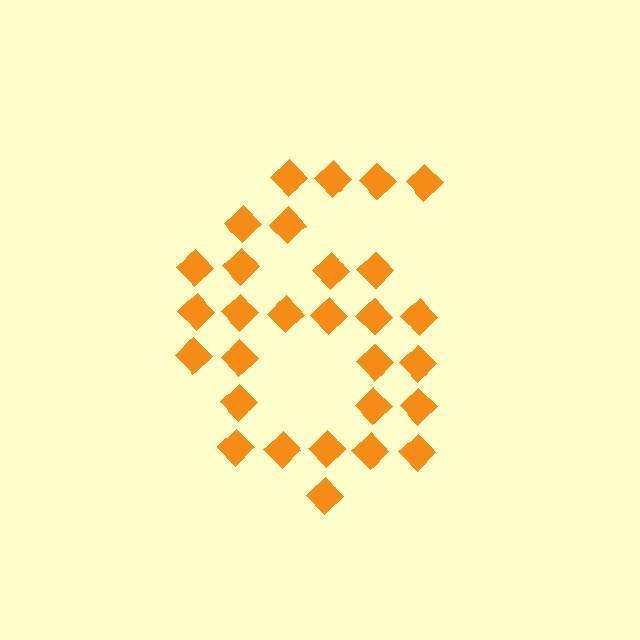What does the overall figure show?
The overall figure shows the digit 6.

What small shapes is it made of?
It is made of small diamonds.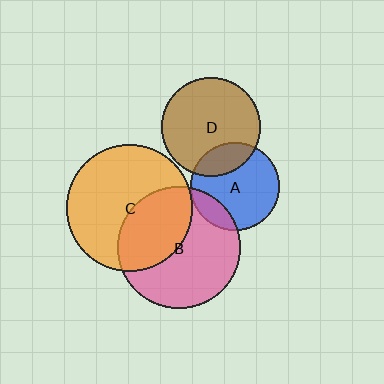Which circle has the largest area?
Circle C (orange).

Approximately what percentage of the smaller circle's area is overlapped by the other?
Approximately 5%.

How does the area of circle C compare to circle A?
Approximately 2.1 times.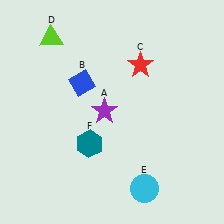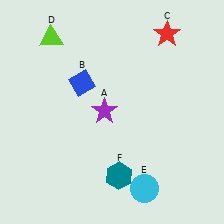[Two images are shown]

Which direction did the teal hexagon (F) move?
The teal hexagon (F) moved down.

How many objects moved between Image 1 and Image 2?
2 objects moved between the two images.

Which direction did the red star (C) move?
The red star (C) moved up.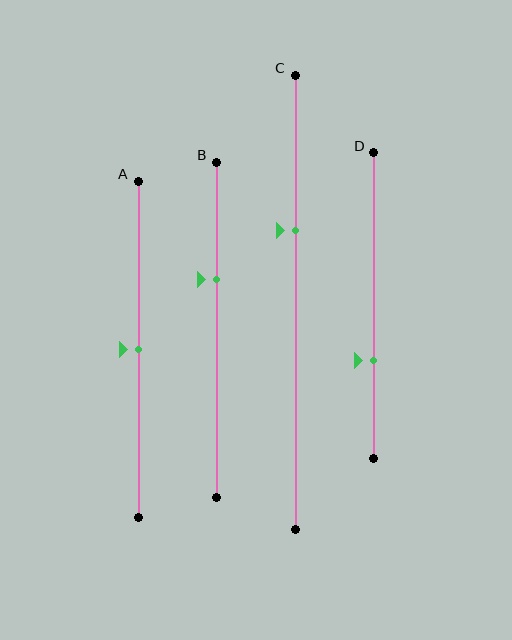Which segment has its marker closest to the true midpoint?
Segment A has its marker closest to the true midpoint.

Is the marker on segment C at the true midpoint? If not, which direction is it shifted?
No, the marker on segment C is shifted upward by about 16% of the segment length.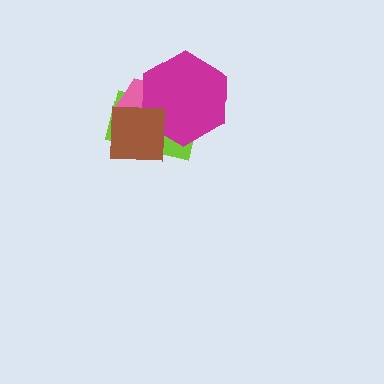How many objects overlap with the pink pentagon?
3 objects overlap with the pink pentagon.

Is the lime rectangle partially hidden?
Yes, it is partially covered by another shape.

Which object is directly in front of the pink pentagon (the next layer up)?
The magenta hexagon is directly in front of the pink pentagon.